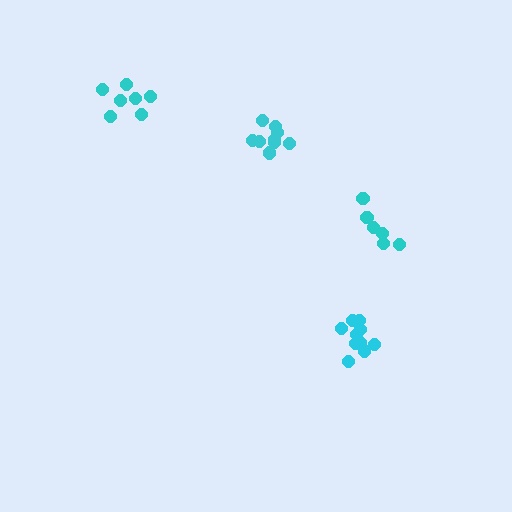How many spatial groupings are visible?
There are 4 spatial groupings.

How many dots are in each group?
Group 1: 10 dots, Group 2: 11 dots, Group 3: 6 dots, Group 4: 7 dots (34 total).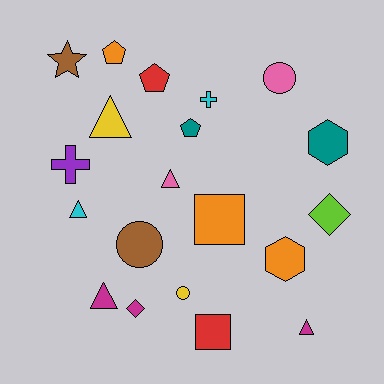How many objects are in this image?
There are 20 objects.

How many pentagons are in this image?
There are 3 pentagons.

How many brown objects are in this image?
There are 2 brown objects.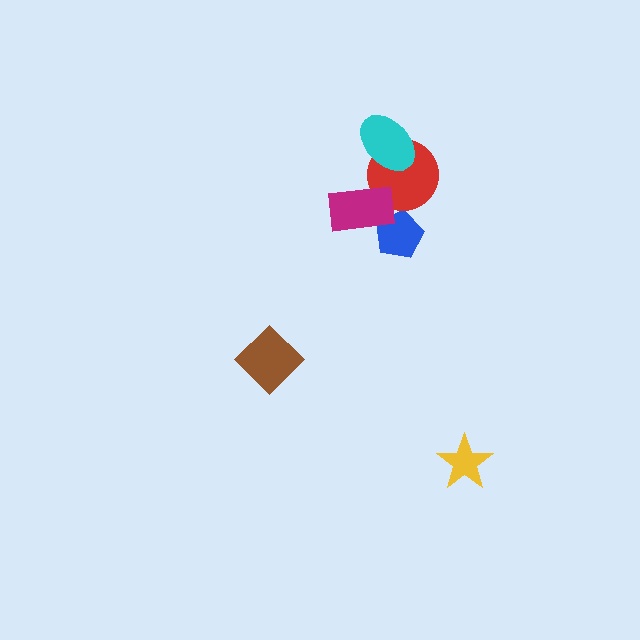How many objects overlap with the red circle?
2 objects overlap with the red circle.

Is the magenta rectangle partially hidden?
No, no other shape covers it.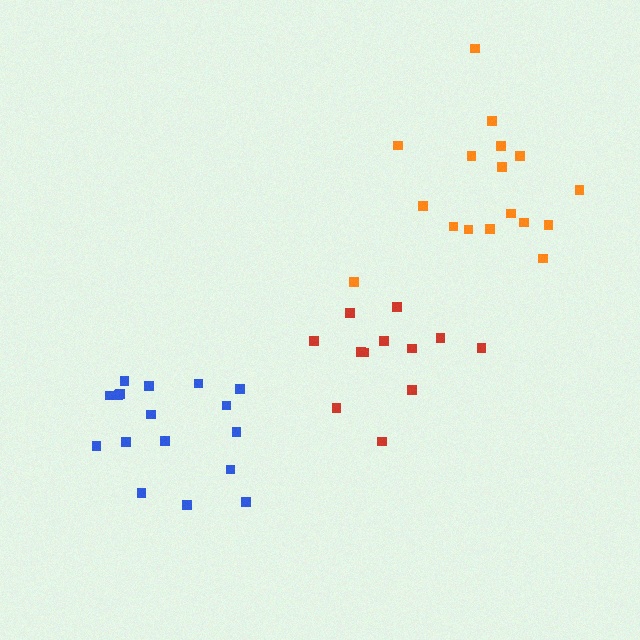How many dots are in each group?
Group 1: 12 dots, Group 2: 17 dots, Group 3: 17 dots (46 total).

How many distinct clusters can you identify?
There are 3 distinct clusters.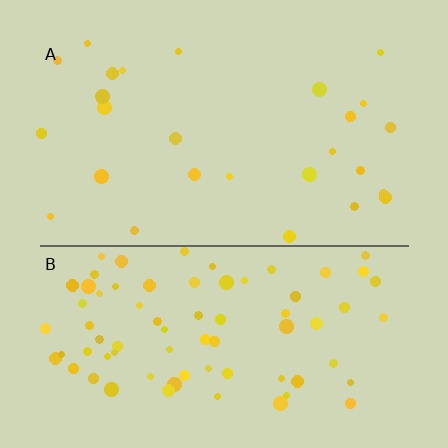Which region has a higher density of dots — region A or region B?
B (the bottom).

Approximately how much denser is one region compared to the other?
Approximately 2.9× — region B over region A.